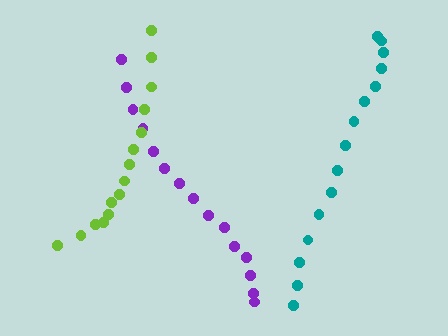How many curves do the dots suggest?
There are 3 distinct paths.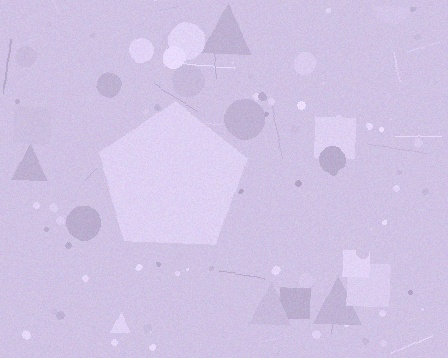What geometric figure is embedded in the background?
A pentagon is embedded in the background.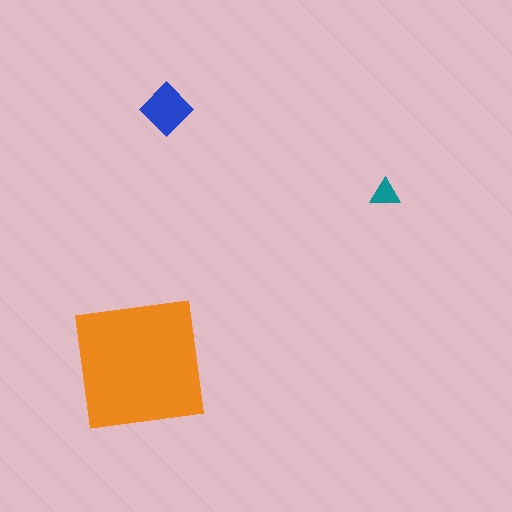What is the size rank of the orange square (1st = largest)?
1st.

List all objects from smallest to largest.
The teal triangle, the blue diamond, the orange square.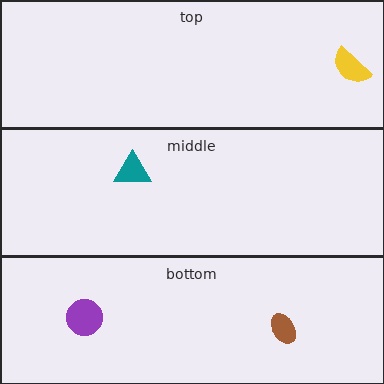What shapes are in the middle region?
The teal triangle.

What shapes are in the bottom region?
The purple circle, the brown ellipse.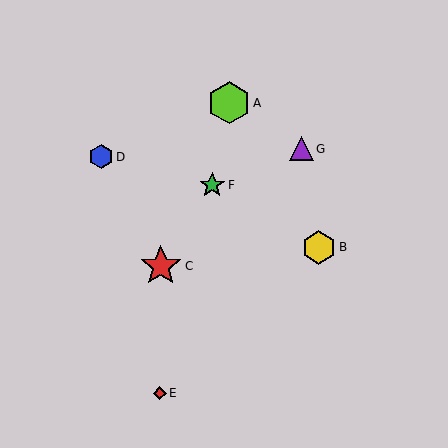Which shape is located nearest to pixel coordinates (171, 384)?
The red diamond (labeled E) at (160, 393) is nearest to that location.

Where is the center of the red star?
The center of the red star is at (161, 266).